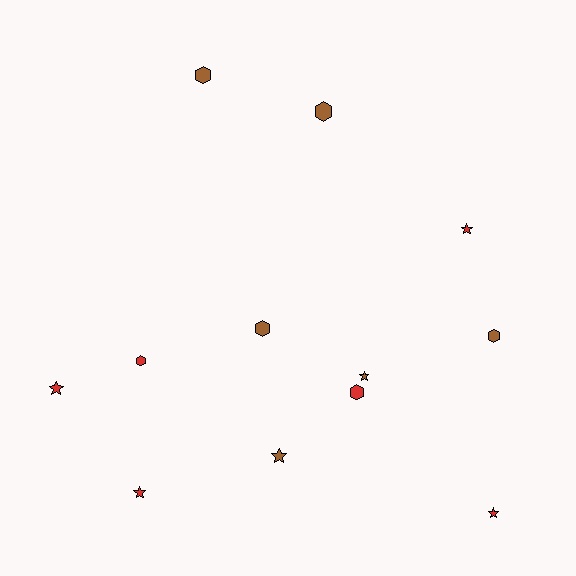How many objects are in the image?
There are 12 objects.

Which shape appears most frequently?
Star, with 6 objects.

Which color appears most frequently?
Brown, with 6 objects.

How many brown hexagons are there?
There are 4 brown hexagons.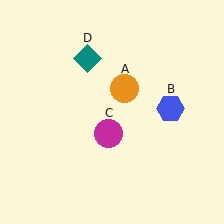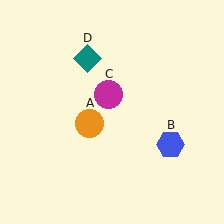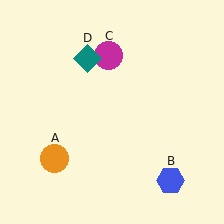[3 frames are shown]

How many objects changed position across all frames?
3 objects changed position: orange circle (object A), blue hexagon (object B), magenta circle (object C).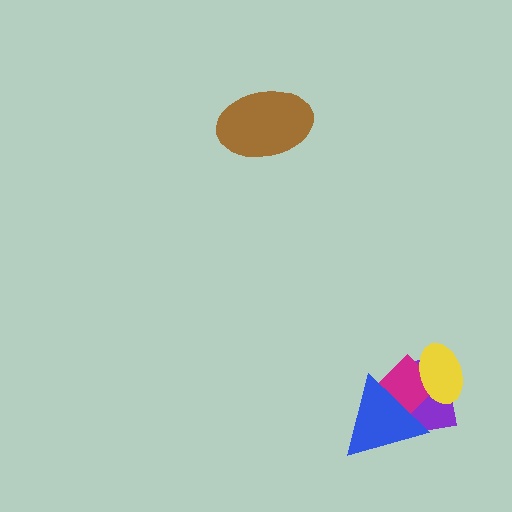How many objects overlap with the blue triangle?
2 objects overlap with the blue triangle.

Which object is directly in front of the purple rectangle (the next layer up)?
The magenta diamond is directly in front of the purple rectangle.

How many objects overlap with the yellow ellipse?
2 objects overlap with the yellow ellipse.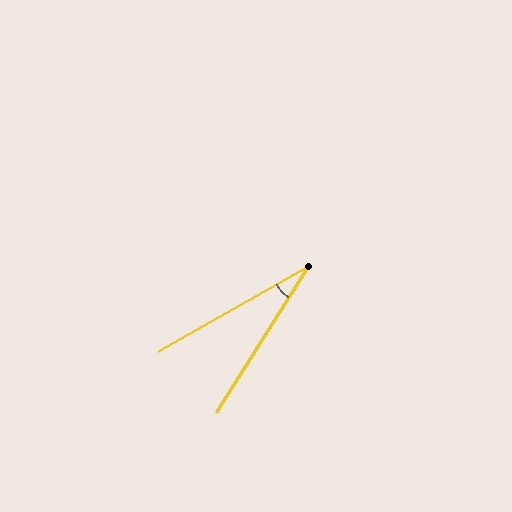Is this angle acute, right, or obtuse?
It is acute.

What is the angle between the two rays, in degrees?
Approximately 28 degrees.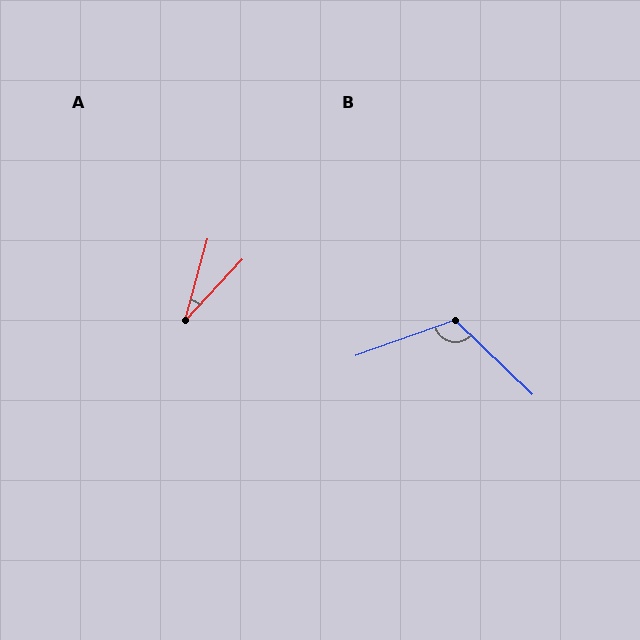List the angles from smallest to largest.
A (28°), B (116°).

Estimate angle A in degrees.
Approximately 28 degrees.